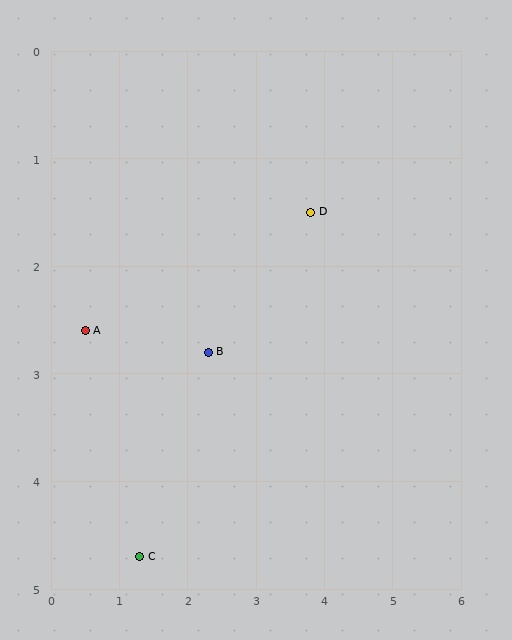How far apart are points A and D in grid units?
Points A and D are about 3.5 grid units apart.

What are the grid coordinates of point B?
Point B is at approximately (2.3, 2.8).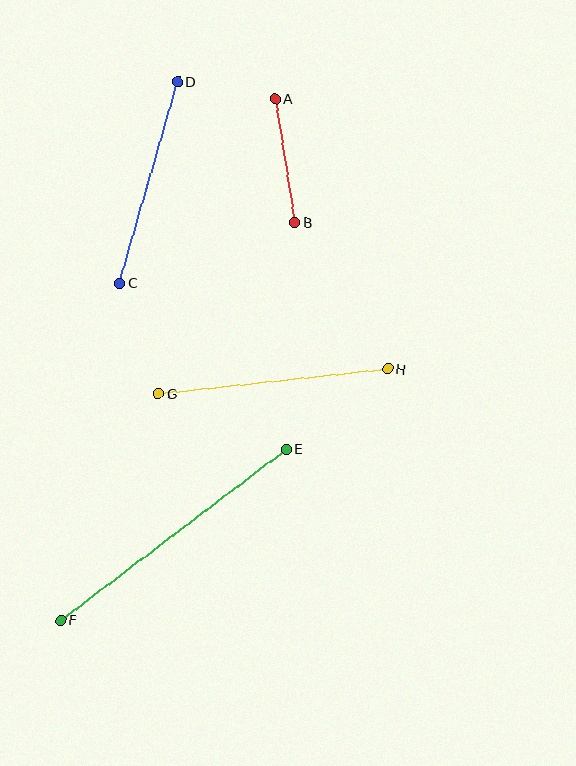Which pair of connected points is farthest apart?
Points E and F are farthest apart.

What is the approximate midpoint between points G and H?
The midpoint is at approximately (273, 381) pixels.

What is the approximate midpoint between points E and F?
The midpoint is at approximately (173, 535) pixels.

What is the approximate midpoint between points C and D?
The midpoint is at approximately (149, 182) pixels.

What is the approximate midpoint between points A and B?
The midpoint is at approximately (285, 160) pixels.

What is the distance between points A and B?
The distance is approximately 125 pixels.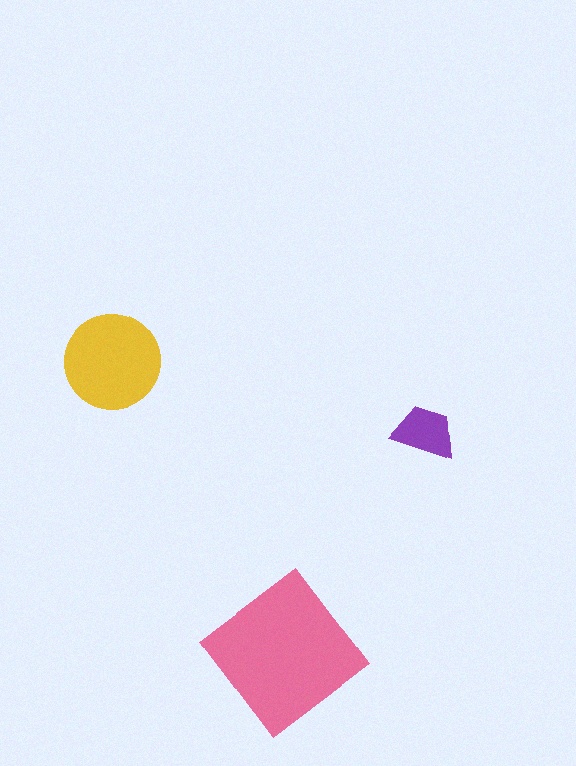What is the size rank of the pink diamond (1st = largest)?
1st.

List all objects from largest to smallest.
The pink diamond, the yellow circle, the purple trapezoid.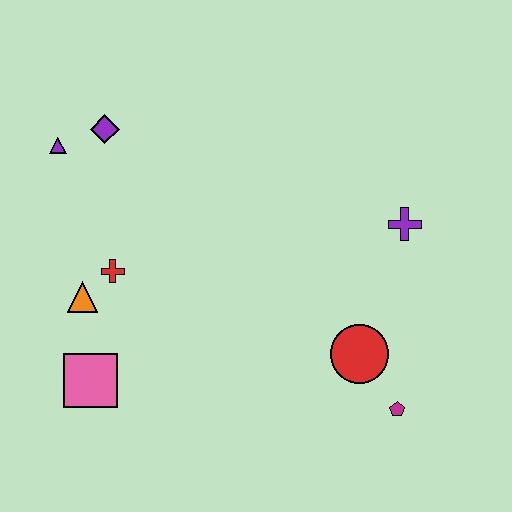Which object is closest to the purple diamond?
The purple triangle is closest to the purple diamond.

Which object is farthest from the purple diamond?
The magenta pentagon is farthest from the purple diamond.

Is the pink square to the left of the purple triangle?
No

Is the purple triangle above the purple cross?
Yes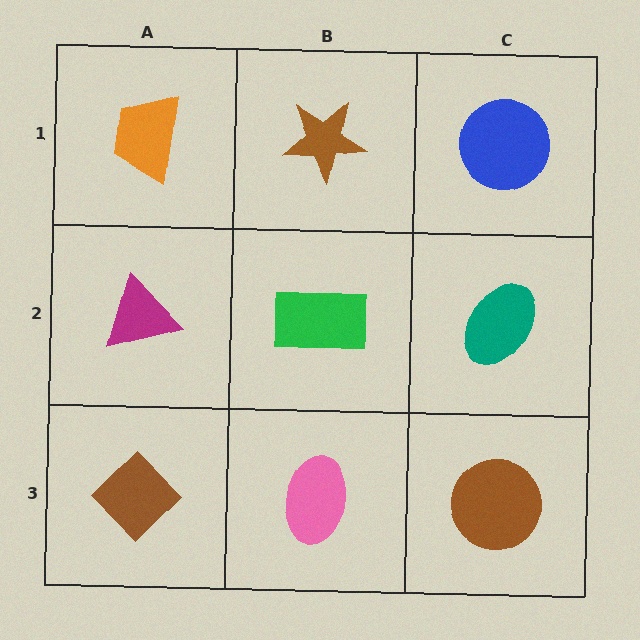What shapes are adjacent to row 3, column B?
A green rectangle (row 2, column B), a brown diamond (row 3, column A), a brown circle (row 3, column C).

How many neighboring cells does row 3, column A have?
2.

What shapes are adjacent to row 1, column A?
A magenta triangle (row 2, column A), a brown star (row 1, column B).